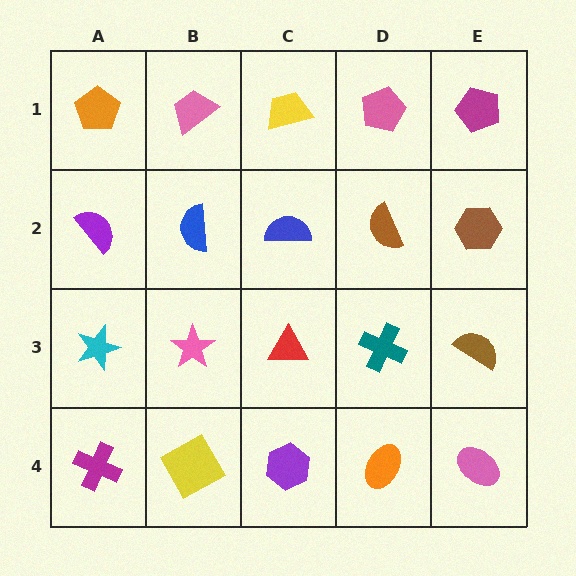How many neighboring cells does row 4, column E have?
2.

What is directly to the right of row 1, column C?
A pink pentagon.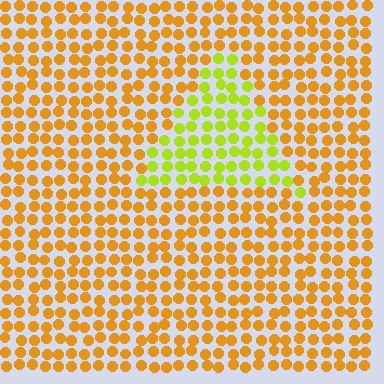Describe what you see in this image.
The image is filled with small orange elements in a uniform arrangement. A triangle-shaped region is visible where the elements are tinted to a slightly different hue, forming a subtle color boundary.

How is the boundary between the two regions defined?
The boundary is defined purely by a slight shift in hue (about 41 degrees). Spacing, size, and orientation are identical on both sides.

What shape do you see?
I see a triangle.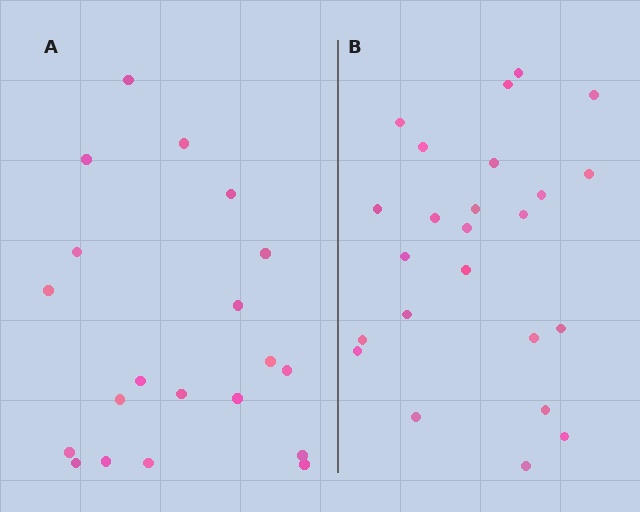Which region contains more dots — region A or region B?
Region B (the right region) has more dots.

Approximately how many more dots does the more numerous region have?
Region B has about 4 more dots than region A.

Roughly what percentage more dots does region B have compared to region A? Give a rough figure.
About 20% more.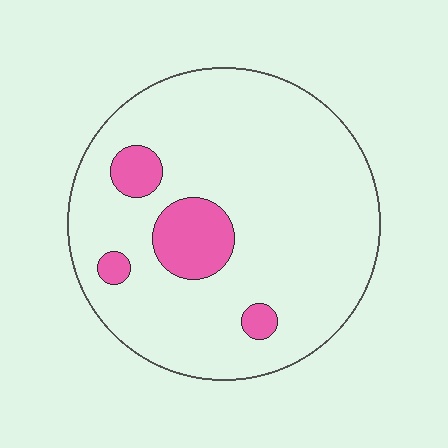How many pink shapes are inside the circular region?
4.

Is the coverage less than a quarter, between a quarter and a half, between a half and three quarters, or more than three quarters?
Less than a quarter.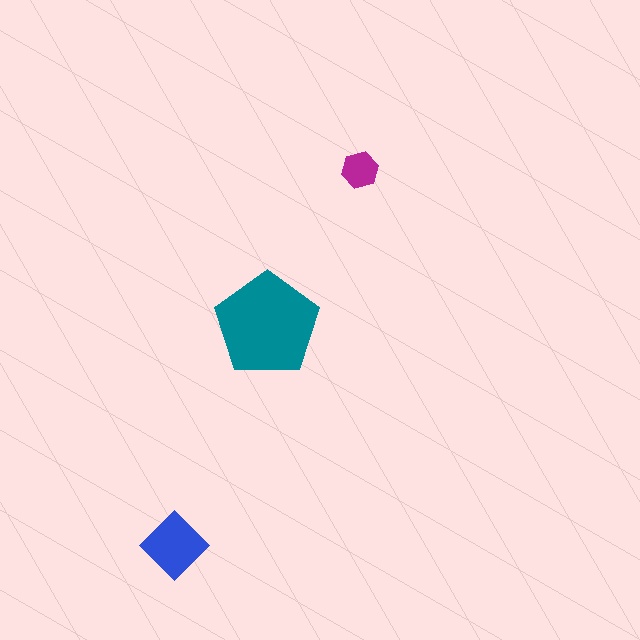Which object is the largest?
The teal pentagon.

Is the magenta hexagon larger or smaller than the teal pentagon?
Smaller.